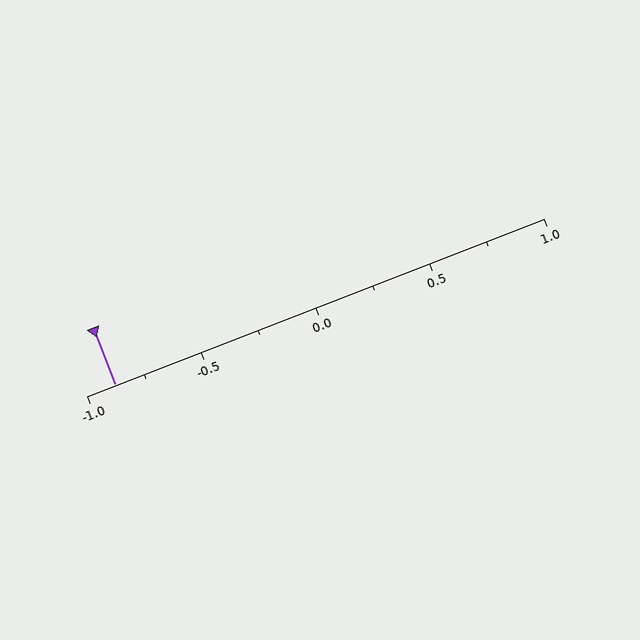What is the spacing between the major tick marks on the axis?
The major ticks are spaced 0.5 apart.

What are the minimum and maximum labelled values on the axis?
The axis runs from -1.0 to 1.0.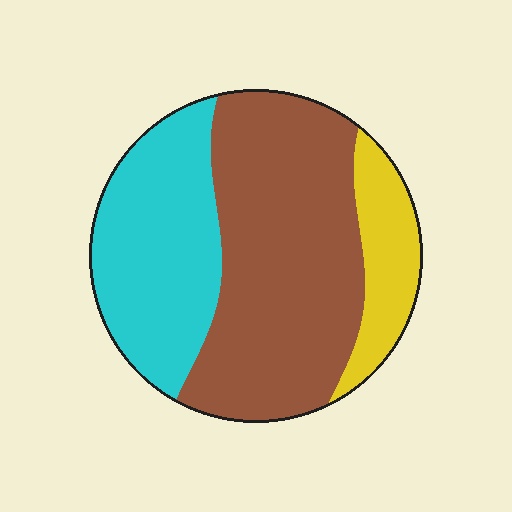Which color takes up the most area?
Brown, at roughly 55%.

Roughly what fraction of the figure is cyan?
Cyan takes up about one third (1/3) of the figure.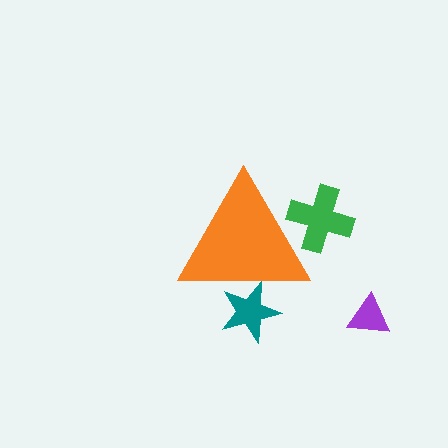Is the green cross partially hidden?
Yes, the green cross is partially hidden behind the orange triangle.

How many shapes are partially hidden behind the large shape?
2 shapes are partially hidden.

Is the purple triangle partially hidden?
No, the purple triangle is fully visible.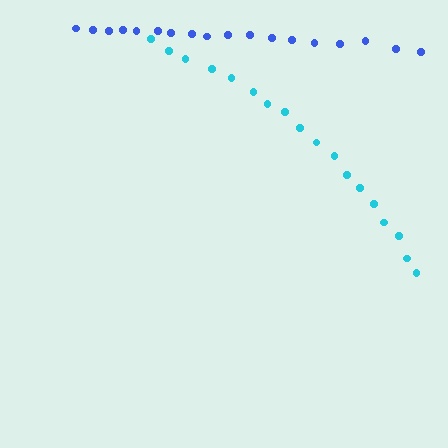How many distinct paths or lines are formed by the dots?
There are 2 distinct paths.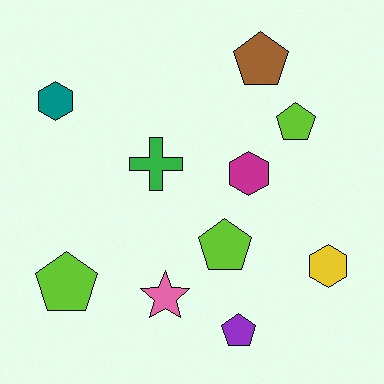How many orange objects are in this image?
There are no orange objects.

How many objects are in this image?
There are 10 objects.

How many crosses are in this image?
There is 1 cross.